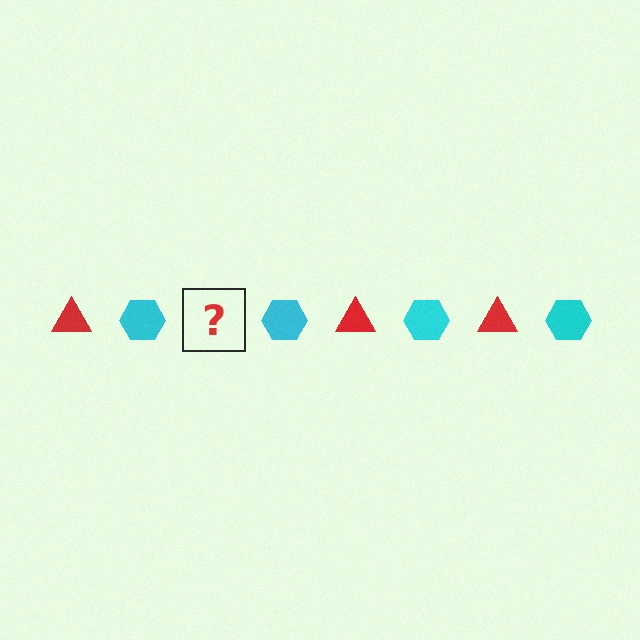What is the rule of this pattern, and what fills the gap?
The rule is that the pattern alternates between red triangle and cyan hexagon. The gap should be filled with a red triangle.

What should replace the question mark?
The question mark should be replaced with a red triangle.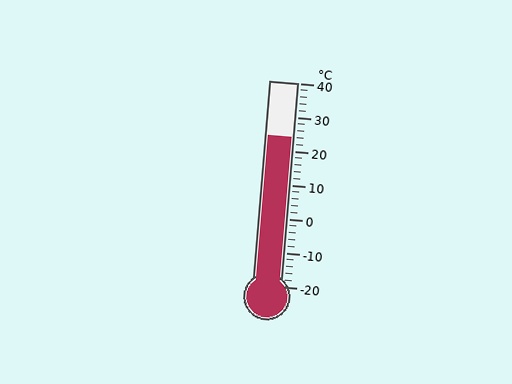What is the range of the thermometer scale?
The thermometer scale ranges from -20°C to 40°C.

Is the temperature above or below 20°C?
The temperature is above 20°C.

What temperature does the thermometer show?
The thermometer shows approximately 24°C.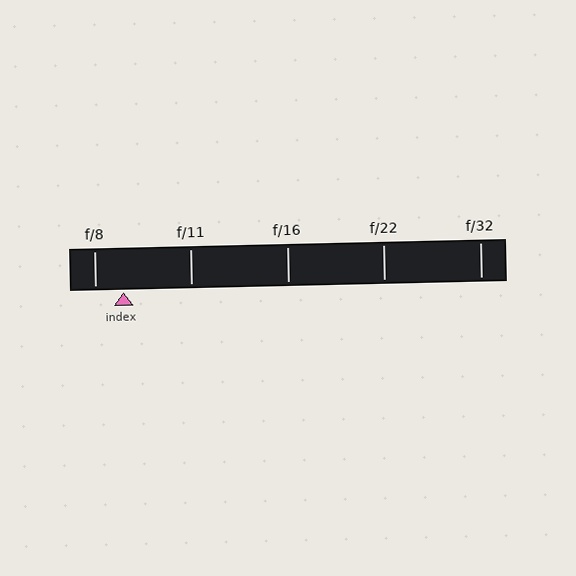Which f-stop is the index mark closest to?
The index mark is closest to f/8.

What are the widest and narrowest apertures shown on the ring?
The widest aperture shown is f/8 and the narrowest is f/32.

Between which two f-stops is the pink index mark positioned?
The index mark is between f/8 and f/11.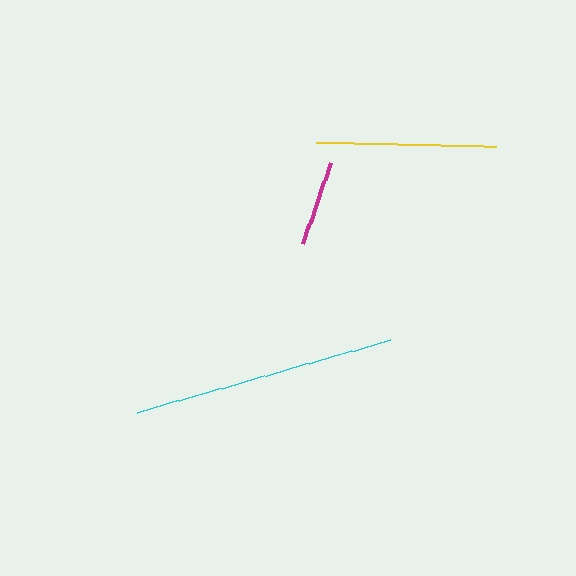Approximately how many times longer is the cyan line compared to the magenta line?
The cyan line is approximately 3.1 times the length of the magenta line.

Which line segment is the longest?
The cyan line is the longest at approximately 263 pixels.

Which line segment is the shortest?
The magenta line is the shortest at approximately 86 pixels.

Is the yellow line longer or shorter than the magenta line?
The yellow line is longer than the magenta line.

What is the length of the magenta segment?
The magenta segment is approximately 86 pixels long.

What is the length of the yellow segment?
The yellow segment is approximately 180 pixels long.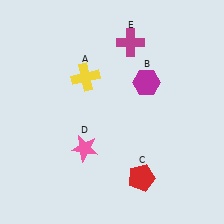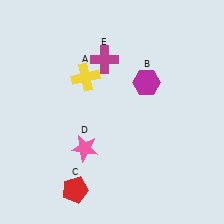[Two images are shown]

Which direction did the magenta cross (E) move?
The magenta cross (E) moved left.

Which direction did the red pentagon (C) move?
The red pentagon (C) moved left.